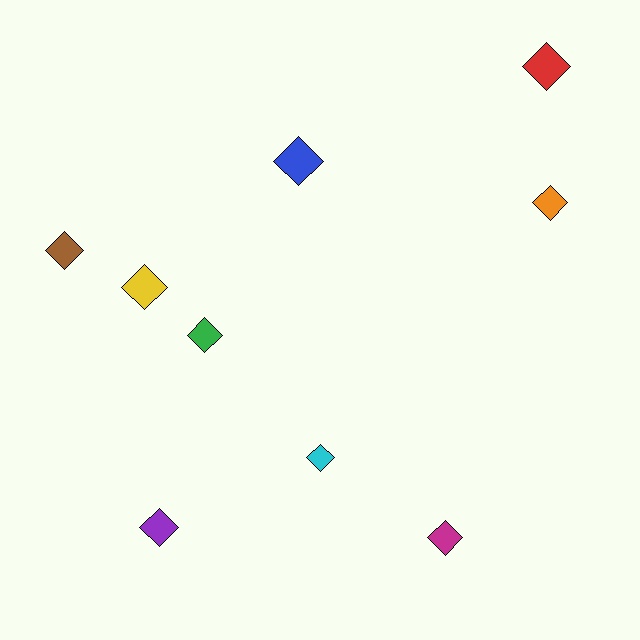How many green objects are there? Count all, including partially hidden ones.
There is 1 green object.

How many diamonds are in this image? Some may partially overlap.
There are 9 diamonds.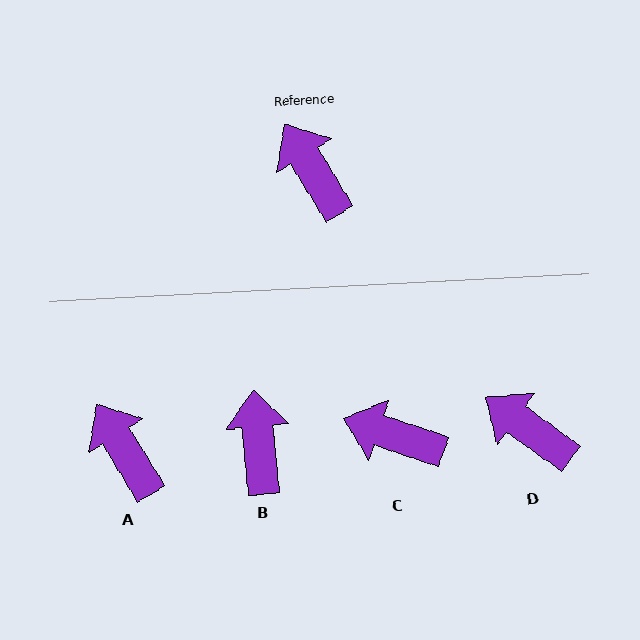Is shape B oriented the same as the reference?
No, it is off by about 26 degrees.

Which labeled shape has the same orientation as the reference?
A.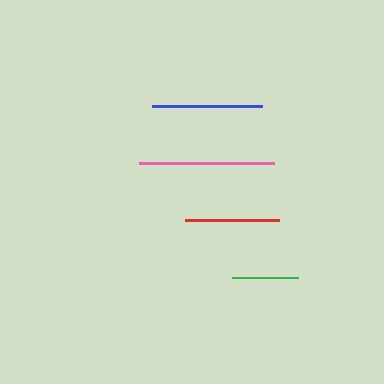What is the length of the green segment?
The green segment is approximately 67 pixels long.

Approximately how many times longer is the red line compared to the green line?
The red line is approximately 1.4 times the length of the green line.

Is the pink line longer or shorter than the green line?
The pink line is longer than the green line.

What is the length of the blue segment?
The blue segment is approximately 110 pixels long.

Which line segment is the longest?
The pink line is the longest at approximately 135 pixels.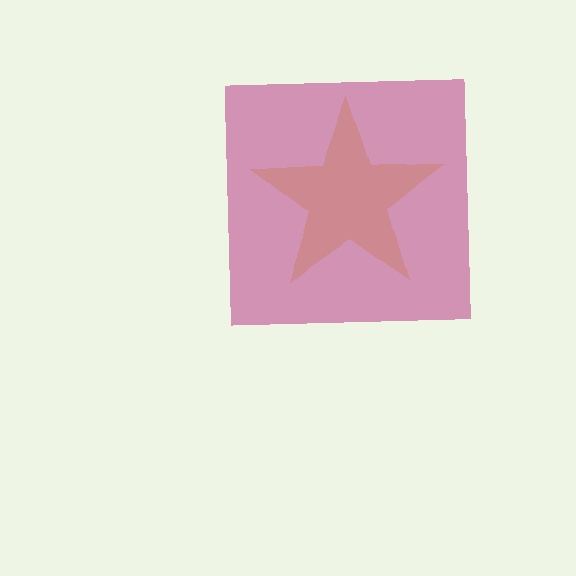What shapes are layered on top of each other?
The layered shapes are: a yellow star, a magenta square.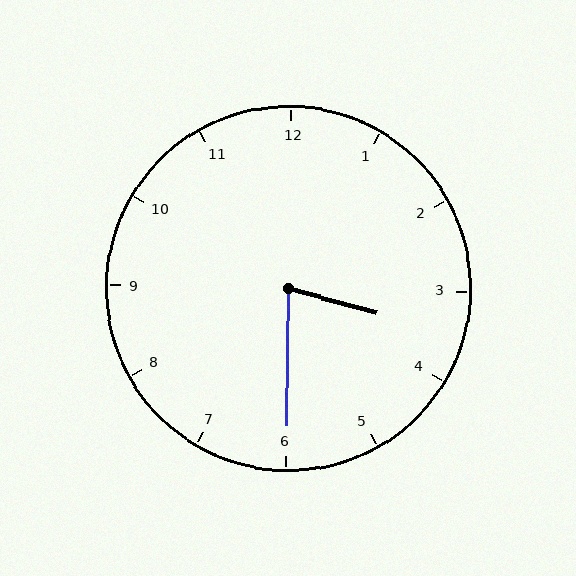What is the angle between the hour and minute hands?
Approximately 75 degrees.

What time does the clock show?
3:30.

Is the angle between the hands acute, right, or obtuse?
It is acute.